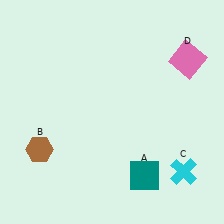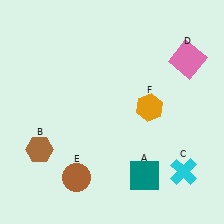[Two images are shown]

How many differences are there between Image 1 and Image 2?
There are 2 differences between the two images.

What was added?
A brown circle (E), an orange hexagon (F) were added in Image 2.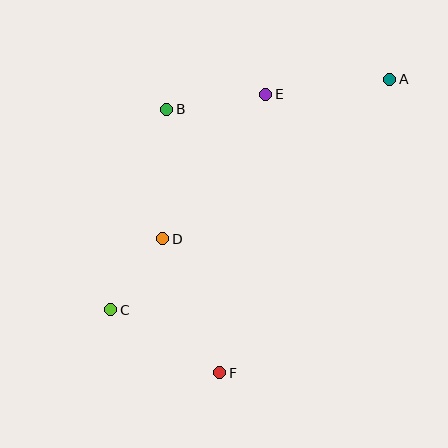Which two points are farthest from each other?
Points A and C are farthest from each other.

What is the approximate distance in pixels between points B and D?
The distance between B and D is approximately 130 pixels.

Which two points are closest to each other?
Points C and D are closest to each other.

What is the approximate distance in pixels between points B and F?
The distance between B and F is approximately 269 pixels.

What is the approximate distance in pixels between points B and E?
The distance between B and E is approximately 100 pixels.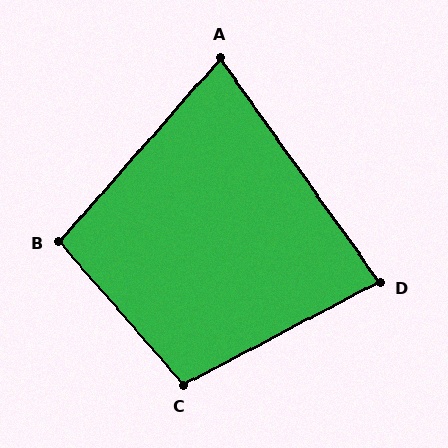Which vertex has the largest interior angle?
C, at approximately 103 degrees.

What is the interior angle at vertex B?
Approximately 98 degrees (obtuse).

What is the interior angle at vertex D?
Approximately 82 degrees (acute).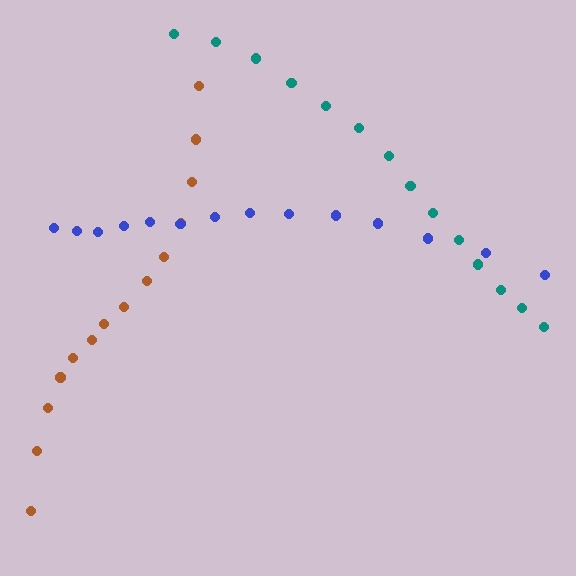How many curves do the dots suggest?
There are 3 distinct paths.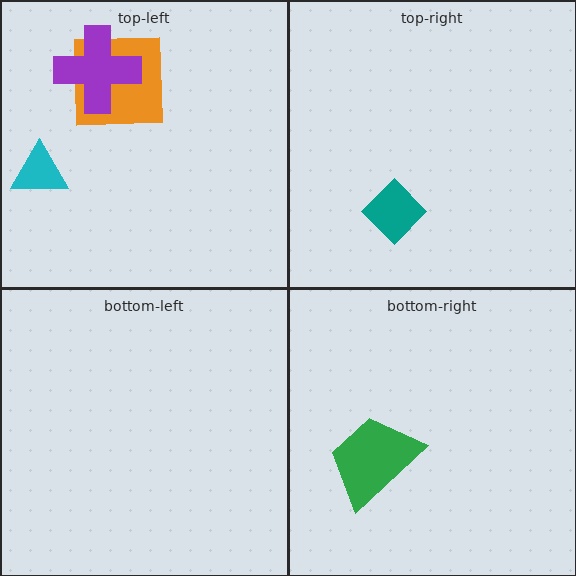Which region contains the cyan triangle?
The top-left region.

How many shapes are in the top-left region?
3.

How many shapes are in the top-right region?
1.